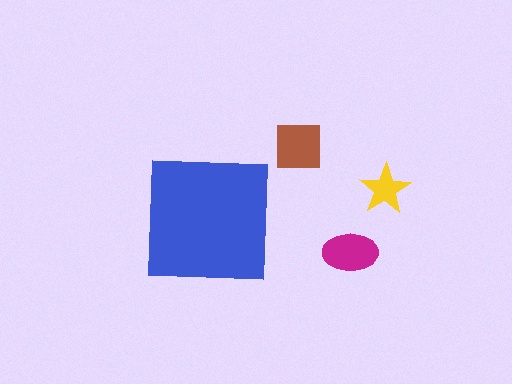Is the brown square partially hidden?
No, the brown square is fully visible.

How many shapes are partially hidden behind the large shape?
0 shapes are partially hidden.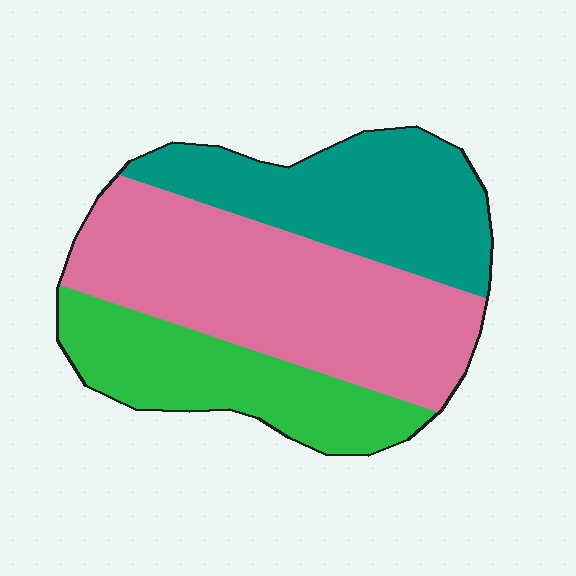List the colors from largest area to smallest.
From largest to smallest: pink, teal, green.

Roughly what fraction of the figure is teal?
Teal covers 30% of the figure.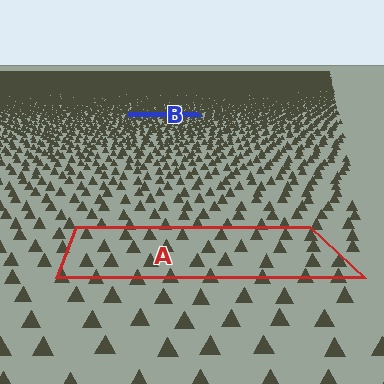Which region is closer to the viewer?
Region A is closer. The texture elements there are larger and more spread out.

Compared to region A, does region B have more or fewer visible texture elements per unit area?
Region B has more texture elements per unit area — they are packed more densely because it is farther away.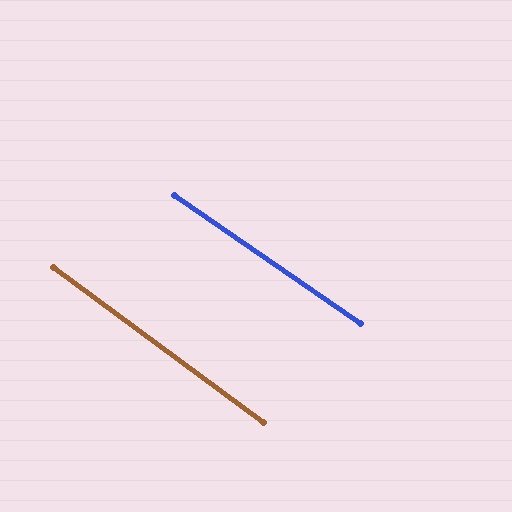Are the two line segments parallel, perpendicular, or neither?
Parallel — their directions differ by only 1.9°.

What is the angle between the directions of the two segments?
Approximately 2 degrees.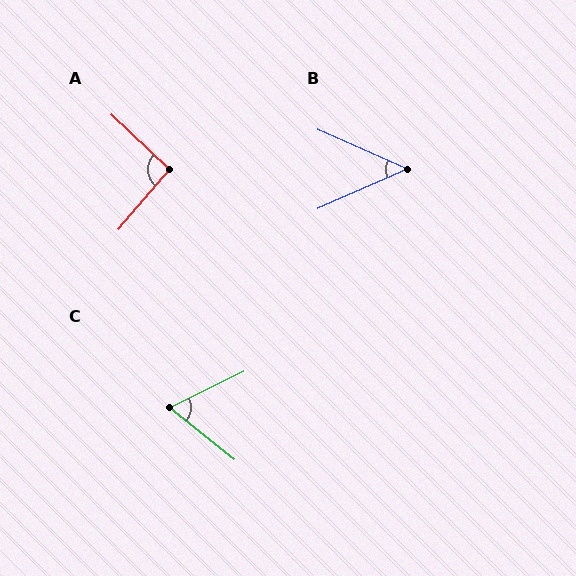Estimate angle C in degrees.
Approximately 64 degrees.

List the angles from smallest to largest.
B (48°), C (64°), A (93°).